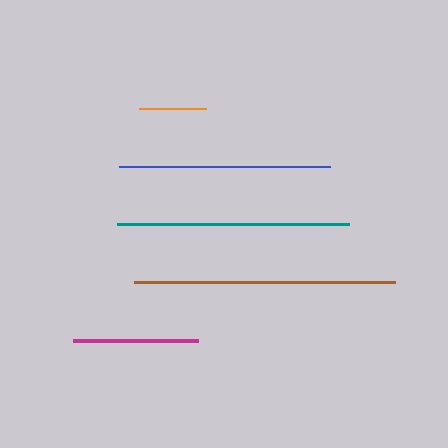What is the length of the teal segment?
The teal segment is approximately 232 pixels long.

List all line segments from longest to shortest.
From longest to shortest: brown, teal, blue, magenta, orange.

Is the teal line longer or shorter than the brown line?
The brown line is longer than the teal line.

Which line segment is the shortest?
The orange line is the shortest at approximately 67 pixels.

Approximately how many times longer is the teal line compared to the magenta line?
The teal line is approximately 1.9 times the length of the magenta line.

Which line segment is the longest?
The brown line is the longest at approximately 261 pixels.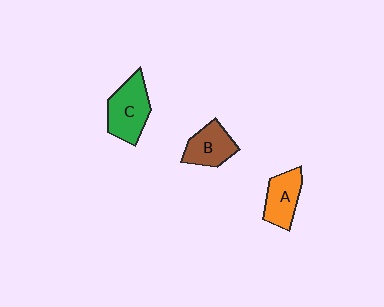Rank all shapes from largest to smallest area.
From largest to smallest: C (green), B (brown), A (orange).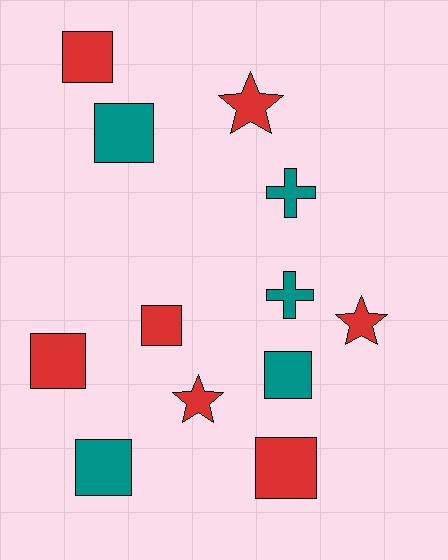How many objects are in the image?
There are 12 objects.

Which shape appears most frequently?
Square, with 7 objects.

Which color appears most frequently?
Red, with 7 objects.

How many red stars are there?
There are 3 red stars.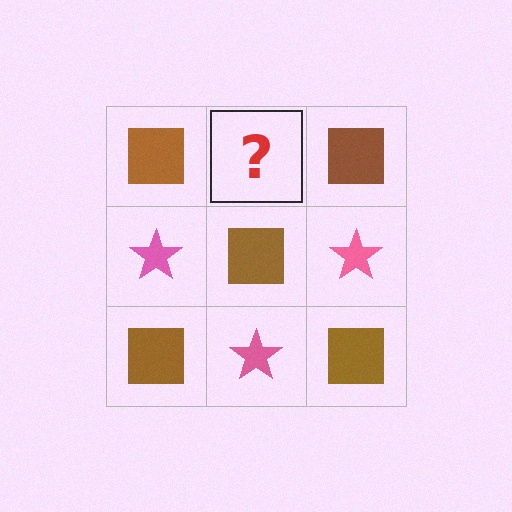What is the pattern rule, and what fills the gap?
The rule is that it alternates brown square and pink star in a checkerboard pattern. The gap should be filled with a pink star.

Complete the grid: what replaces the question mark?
The question mark should be replaced with a pink star.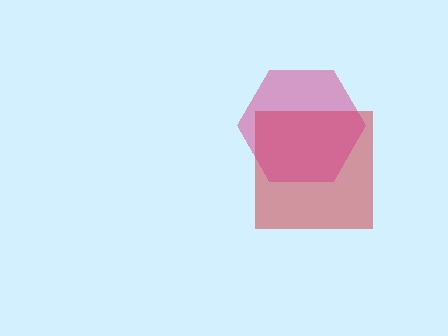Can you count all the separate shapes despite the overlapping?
Yes, there are 2 separate shapes.